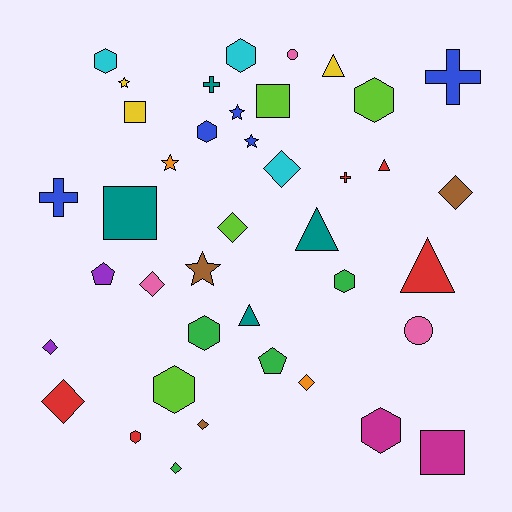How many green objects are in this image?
There are 4 green objects.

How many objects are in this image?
There are 40 objects.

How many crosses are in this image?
There are 4 crosses.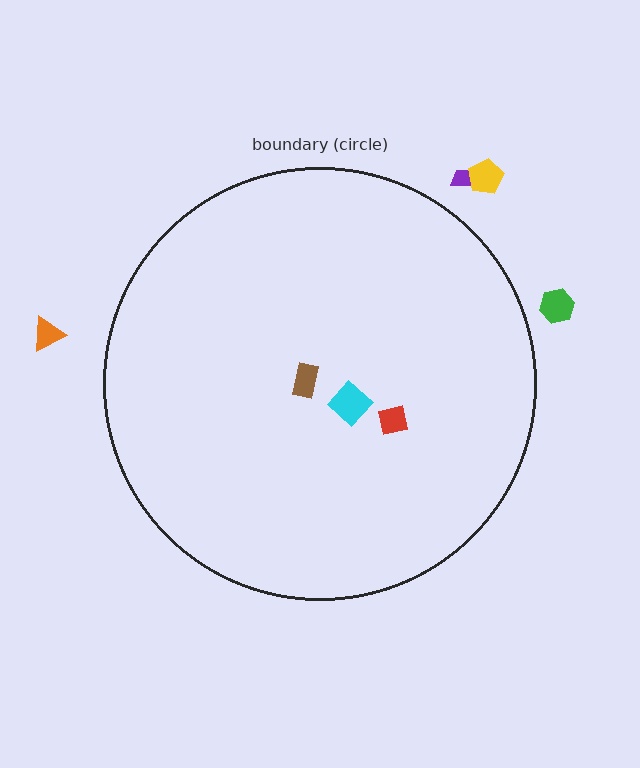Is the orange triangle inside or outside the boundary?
Outside.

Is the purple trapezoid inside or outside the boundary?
Outside.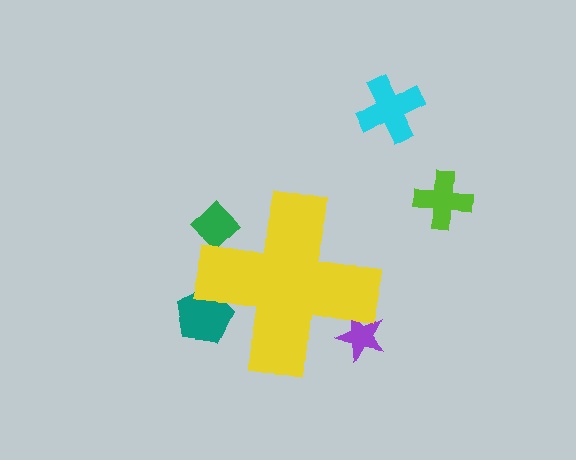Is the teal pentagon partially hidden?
Yes, the teal pentagon is partially hidden behind the yellow cross.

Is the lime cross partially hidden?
No, the lime cross is fully visible.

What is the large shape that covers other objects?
A yellow cross.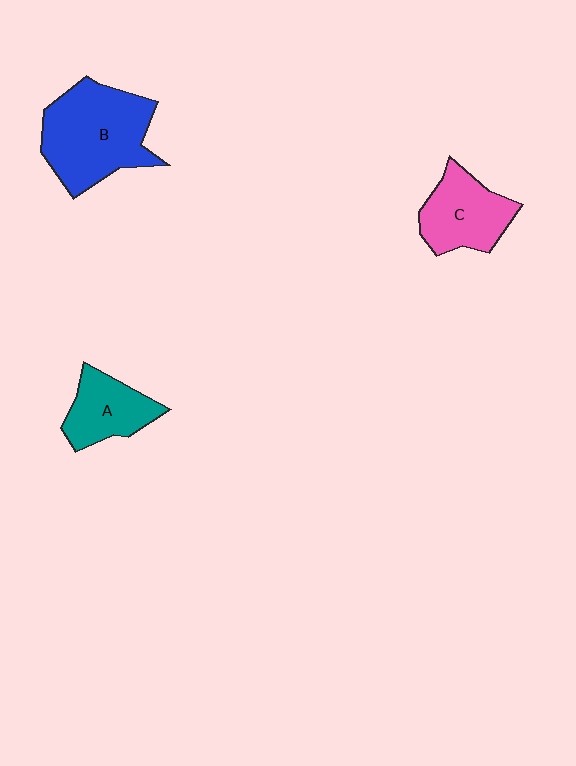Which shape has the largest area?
Shape B (blue).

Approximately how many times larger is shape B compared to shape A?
Approximately 1.9 times.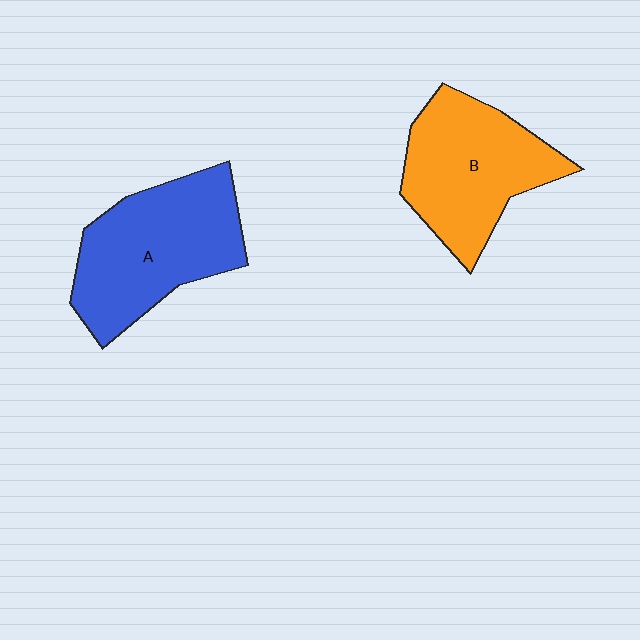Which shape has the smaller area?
Shape B (orange).